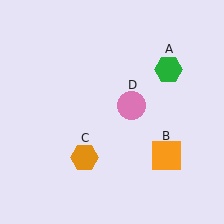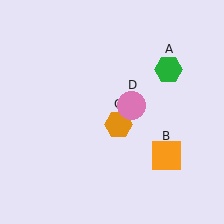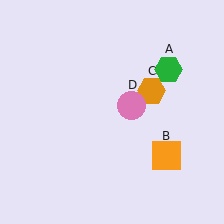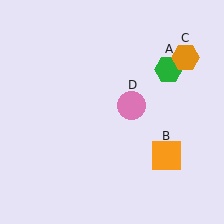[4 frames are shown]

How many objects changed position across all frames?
1 object changed position: orange hexagon (object C).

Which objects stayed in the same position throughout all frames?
Green hexagon (object A) and orange square (object B) and pink circle (object D) remained stationary.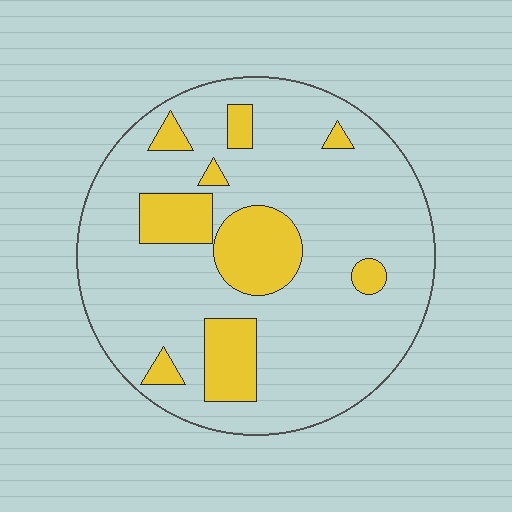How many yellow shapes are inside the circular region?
9.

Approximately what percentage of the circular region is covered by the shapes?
Approximately 20%.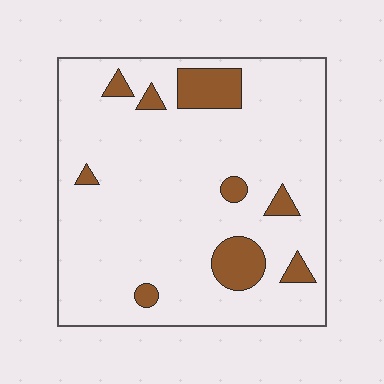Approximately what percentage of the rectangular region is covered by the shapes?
Approximately 10%.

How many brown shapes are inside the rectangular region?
9.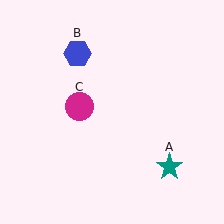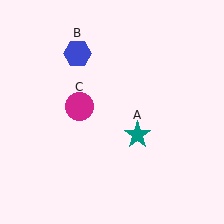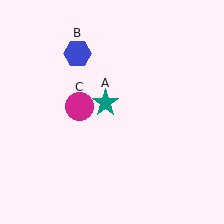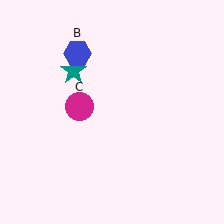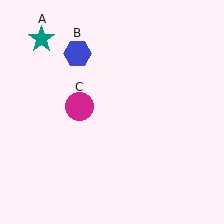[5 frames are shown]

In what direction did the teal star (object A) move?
The teal star (object A) moved up and to the left.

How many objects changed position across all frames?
1 object changed position: teal star (object A).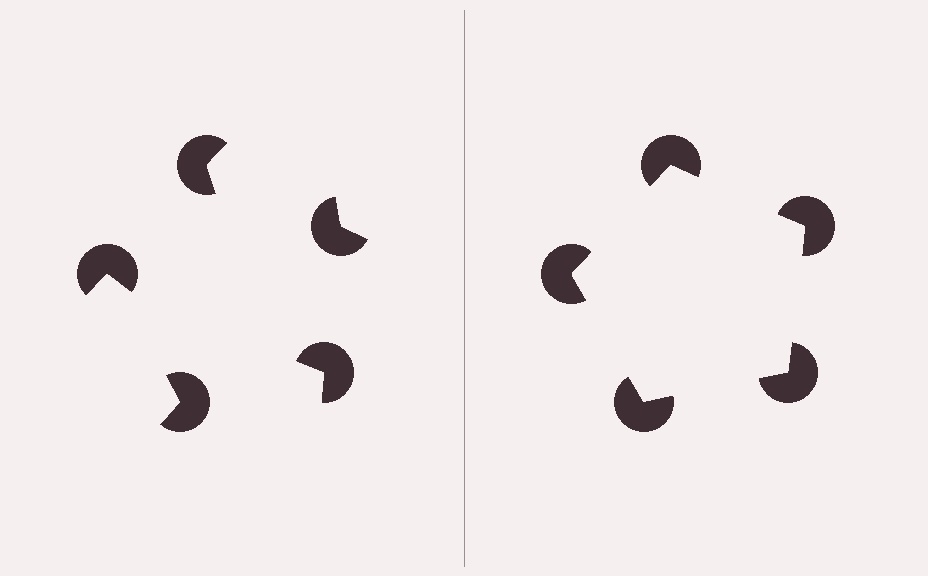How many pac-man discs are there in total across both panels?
10 — 5 on each side.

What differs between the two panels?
The pac-man discs are positioned identically on both sides; only the wedge orientations differ. On the right they align to a pentagon; on the left they are misaligned.